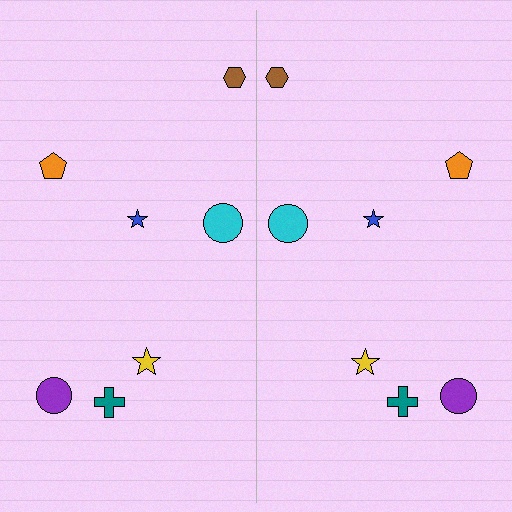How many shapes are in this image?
There are 14 shapes in this image.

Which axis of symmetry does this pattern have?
The pattern has a vertical axis of symmetry running through the center of the image.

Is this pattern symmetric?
Yes, this pattern has bilateral (reflection) symmetry.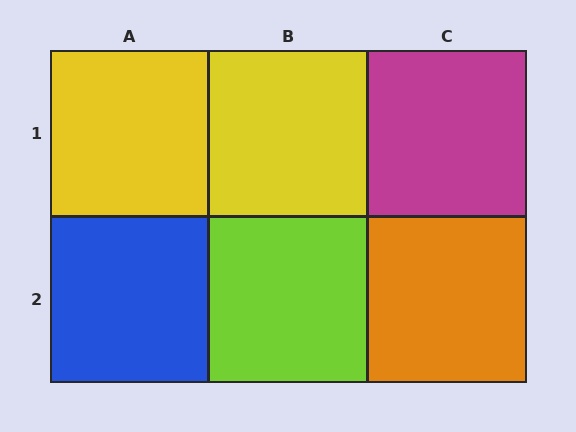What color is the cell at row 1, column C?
Magenta.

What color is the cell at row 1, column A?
Yellow.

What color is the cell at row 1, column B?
Yellow.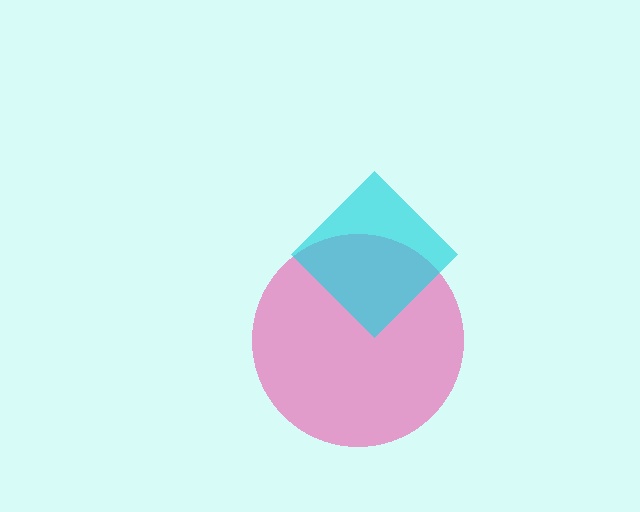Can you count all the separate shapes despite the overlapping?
Yes, there are 2 separate shapes.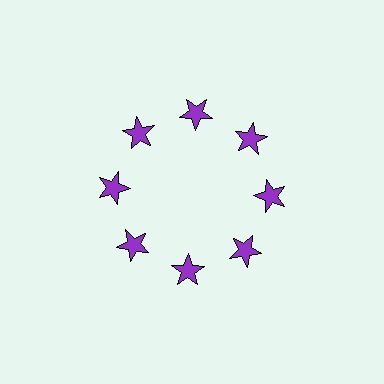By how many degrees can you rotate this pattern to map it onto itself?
The pattern maps onto itself every 45 degrees of rotation.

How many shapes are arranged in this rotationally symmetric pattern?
There are 8 shapes, arranged in 8 groups of 1.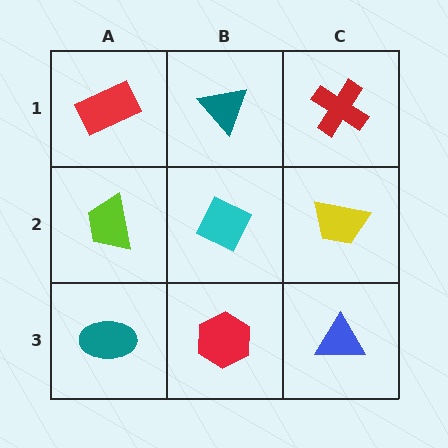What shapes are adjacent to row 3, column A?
A lime trapezoid (row 2, column A), a red hexagon (row 3, column B).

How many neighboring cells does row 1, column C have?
2.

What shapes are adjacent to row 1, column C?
A yellow trapezoid (row 2, column C), a teal triangle (row 1, column B).